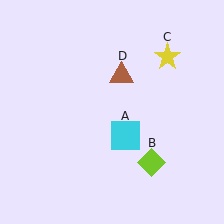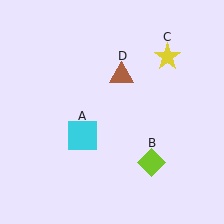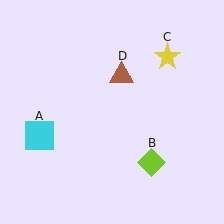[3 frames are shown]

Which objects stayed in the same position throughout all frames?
Lime diamond (object B) and yellow star (object C) and brown triangle (object D) remained stationary.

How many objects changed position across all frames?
1 object changed position: cyan square (object A).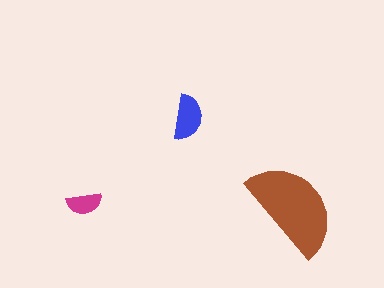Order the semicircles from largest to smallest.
the brown one, the blue one, the magenta one.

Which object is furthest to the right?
The brown semicircle is rightmost.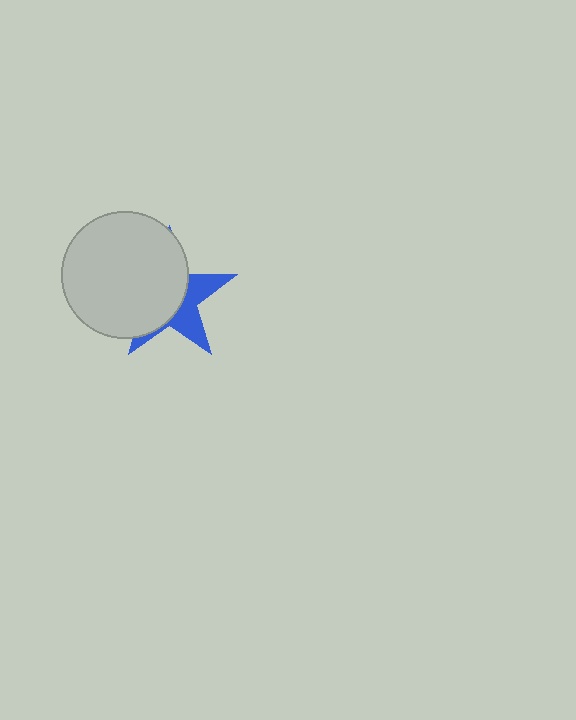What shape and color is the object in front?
The object in front is a light gray circle.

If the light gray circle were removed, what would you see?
You would see the complete blue star.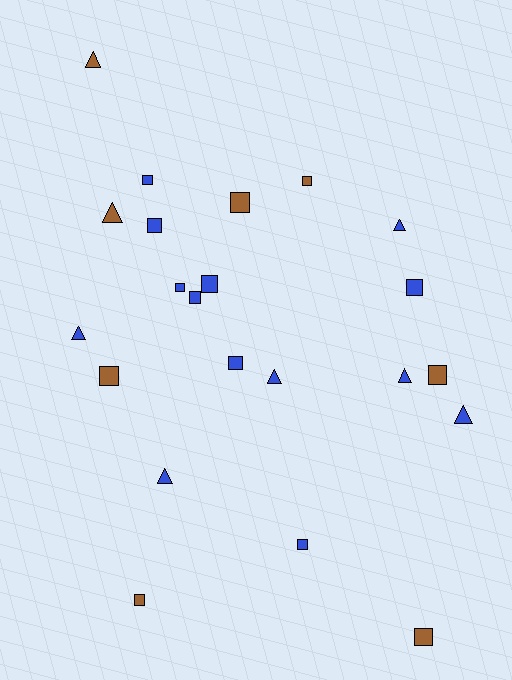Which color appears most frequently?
Blue, with 14 objects.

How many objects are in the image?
There are 22 objects.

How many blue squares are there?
There are 8 blue squares.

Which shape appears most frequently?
Square, with 14 objects.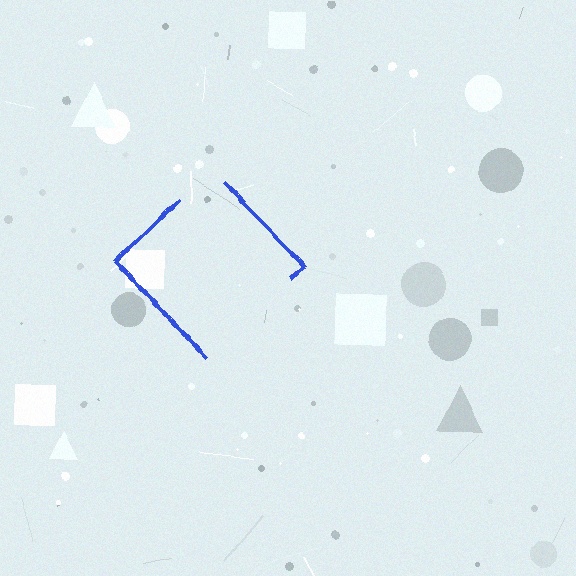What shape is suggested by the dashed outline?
The dashed outline suggests a diamond.